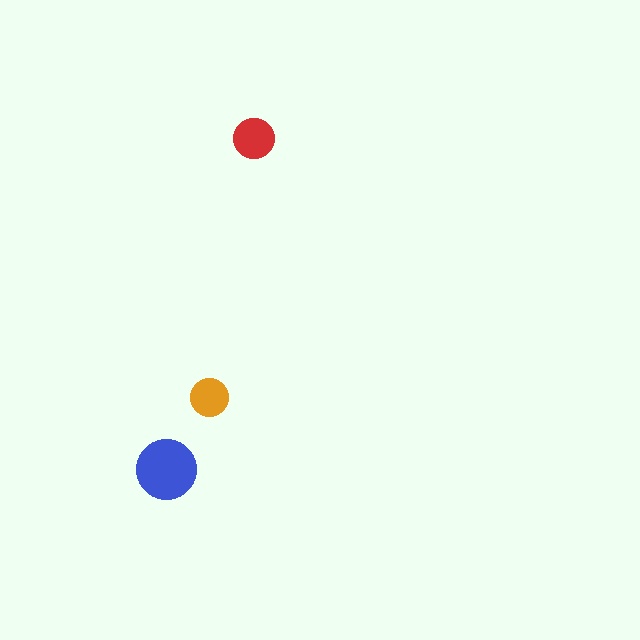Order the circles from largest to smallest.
the blue one, the red one, the orange one.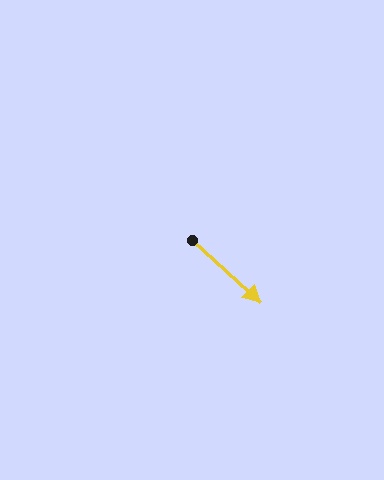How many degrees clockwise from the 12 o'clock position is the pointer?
Approximately 132 degrees.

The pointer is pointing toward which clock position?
Roughly 4 o'clock.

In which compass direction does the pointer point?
Southeast.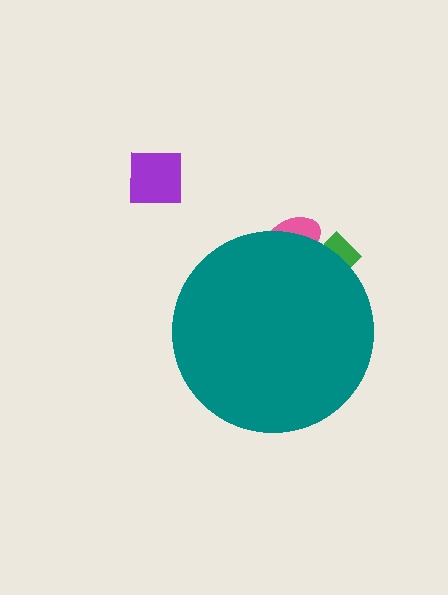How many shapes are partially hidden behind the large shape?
2 shapes are partially hidden.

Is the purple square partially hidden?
No, the purple square is fully visible.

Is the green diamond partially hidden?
Yes, the green diamond is partially hidden behind the teal circle.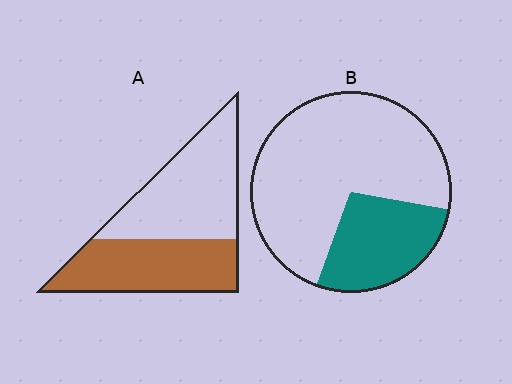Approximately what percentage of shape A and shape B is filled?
A is approximately 45% and B is approximately 30%.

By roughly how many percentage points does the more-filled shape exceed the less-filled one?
By roughly 20 percentage points (A over B).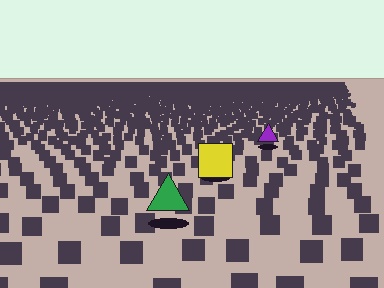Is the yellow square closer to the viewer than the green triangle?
No. The green triangle is closer — you can tell from the texture gradient: the ground texture is coarser near it.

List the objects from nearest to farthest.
From nearest to farthest: the green triangle, the yellow square, the purple triangle.